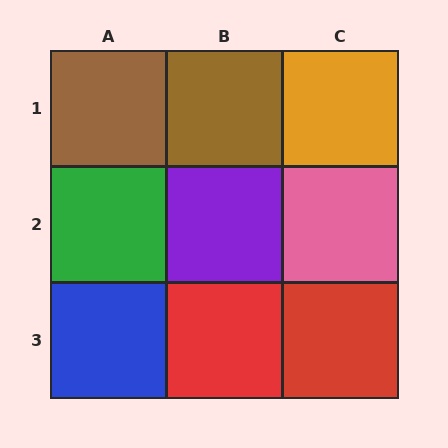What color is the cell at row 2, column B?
Purple.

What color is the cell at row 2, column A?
Green.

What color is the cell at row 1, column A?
Brown.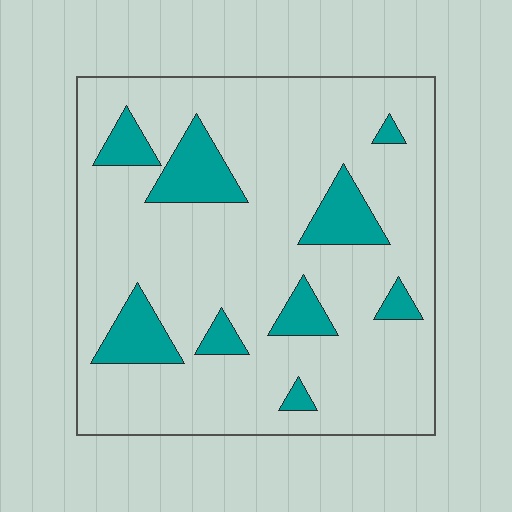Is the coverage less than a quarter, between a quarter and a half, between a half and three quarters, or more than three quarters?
Less than a quarter.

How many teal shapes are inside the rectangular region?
9.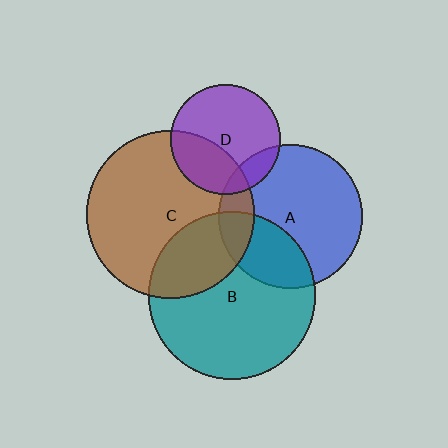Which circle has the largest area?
Circle C (brown).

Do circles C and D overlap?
Yes.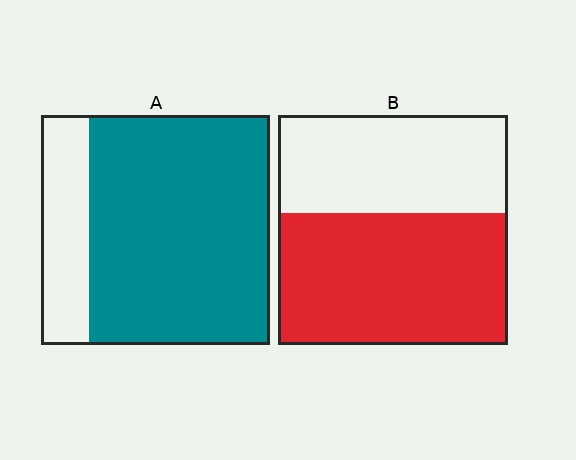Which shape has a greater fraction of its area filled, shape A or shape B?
Shape A.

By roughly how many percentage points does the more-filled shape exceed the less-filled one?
By roughly 20 percentage points (A over B).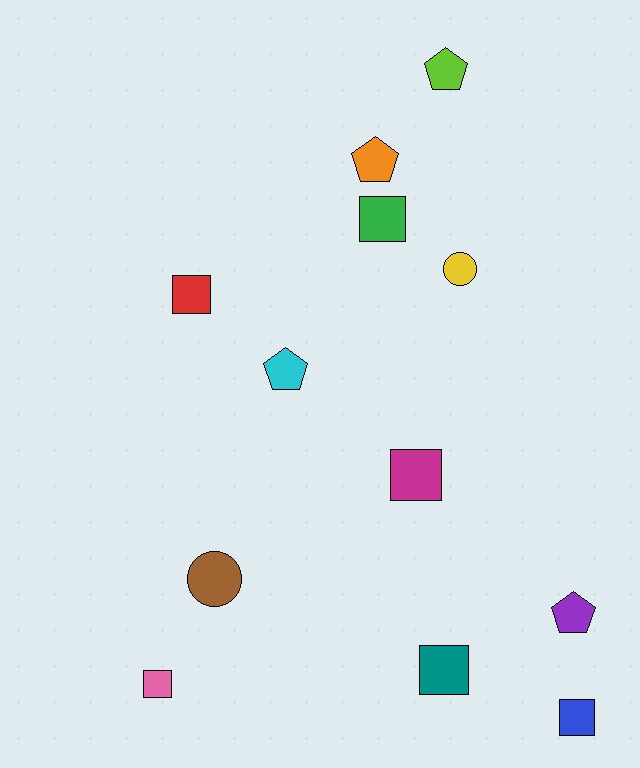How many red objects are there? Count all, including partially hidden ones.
There is 1 red object.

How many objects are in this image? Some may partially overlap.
There are 12 objects.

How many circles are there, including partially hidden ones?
There are 2 circles.